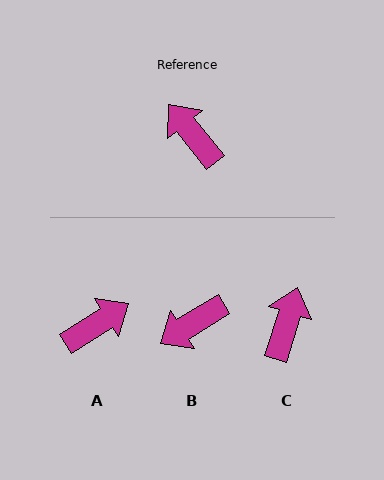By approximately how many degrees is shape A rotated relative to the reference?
Approximately 96 degrees clockwise.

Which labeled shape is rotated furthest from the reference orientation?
A, about 96 degrees away.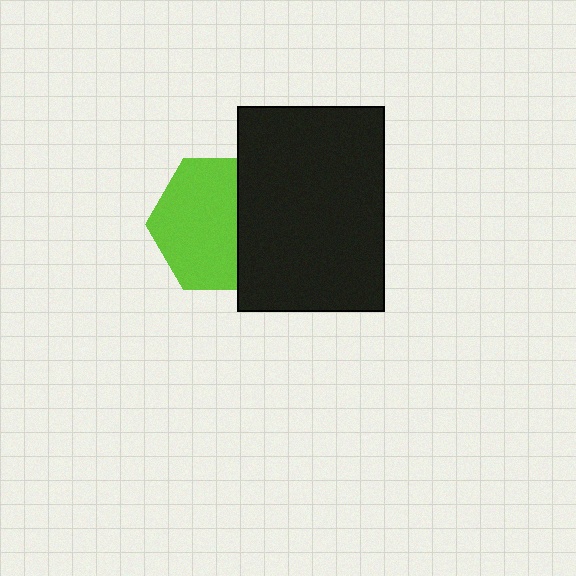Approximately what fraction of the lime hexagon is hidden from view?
Roughly 36% of the lime hexagon is hidden behind the black rectangle.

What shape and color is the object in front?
The object in front is a black rectangle.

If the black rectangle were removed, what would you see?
You would see the complete lime hexagon.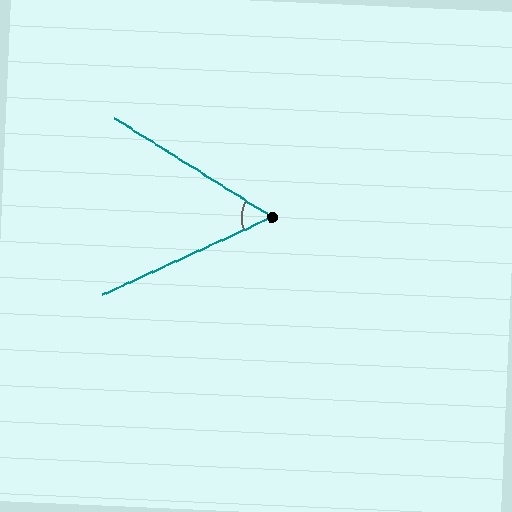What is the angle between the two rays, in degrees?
Approximately 57 degrees.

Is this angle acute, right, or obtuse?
It is acute.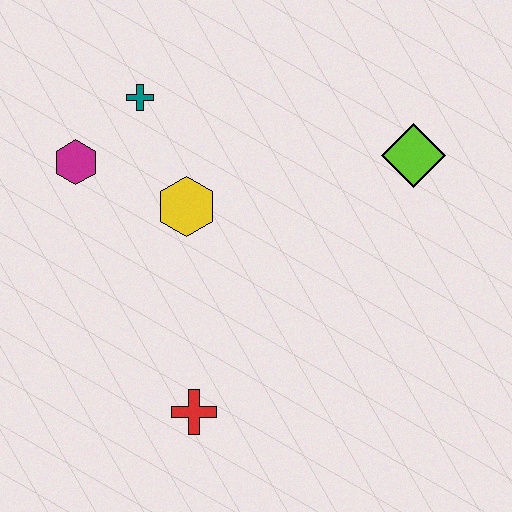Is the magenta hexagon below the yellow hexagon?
No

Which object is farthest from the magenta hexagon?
The lime diamond is farthest from the magenta hexagon.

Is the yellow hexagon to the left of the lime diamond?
Yes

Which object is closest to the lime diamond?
The yellow hexagon is closest to the lime diamond.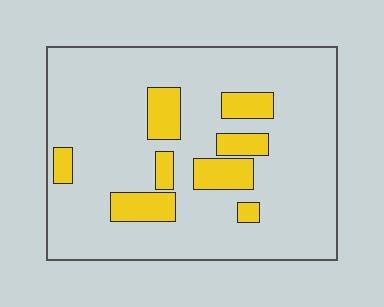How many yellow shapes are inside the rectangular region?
8.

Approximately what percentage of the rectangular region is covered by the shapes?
Approximately 15%.